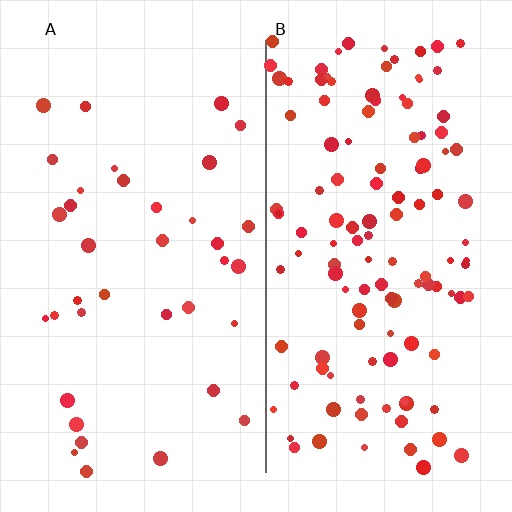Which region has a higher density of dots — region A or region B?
B (the right).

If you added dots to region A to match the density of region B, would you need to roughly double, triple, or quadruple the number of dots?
Approximately triple.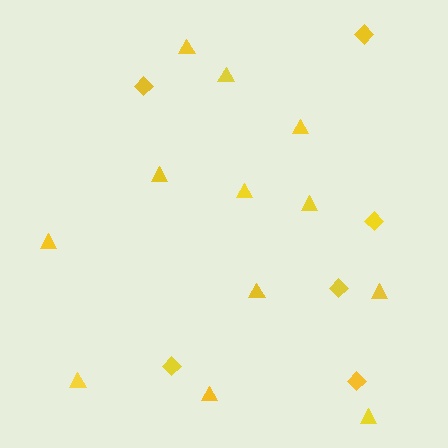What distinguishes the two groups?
There are 2 groups: one group of triangles (12) and one group of diamonds (6).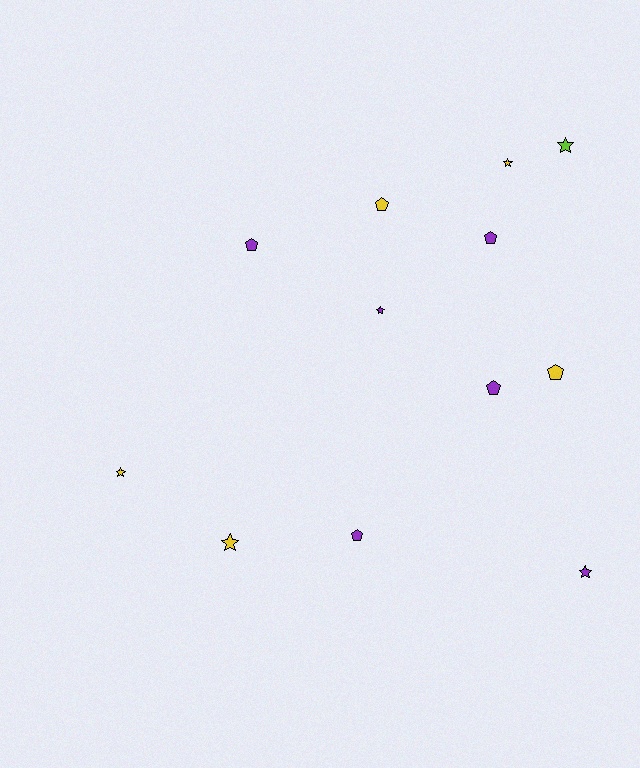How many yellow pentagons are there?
There are 2 yellow pentagons.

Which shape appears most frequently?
Pentagon, with 6 objects.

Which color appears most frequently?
Purple, with 6 objects.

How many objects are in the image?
There are 12 objects.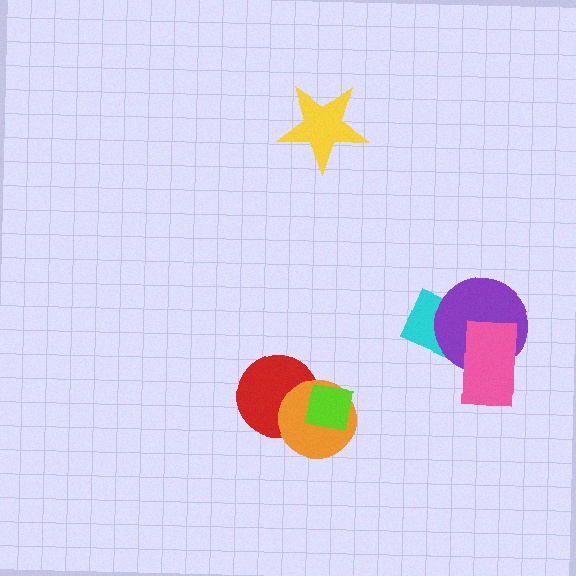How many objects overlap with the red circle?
2 objects overlap with the red circle.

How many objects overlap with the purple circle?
2 objects overlap with the purple circle.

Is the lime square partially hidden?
No, no other shape covers it.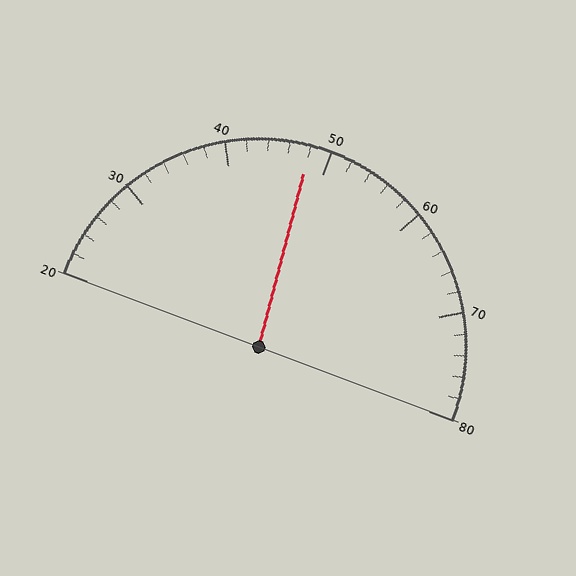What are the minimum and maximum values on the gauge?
The gauge ranges from 20 to 80.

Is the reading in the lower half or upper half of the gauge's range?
The reading is in the lower half of the range (20 to 80).